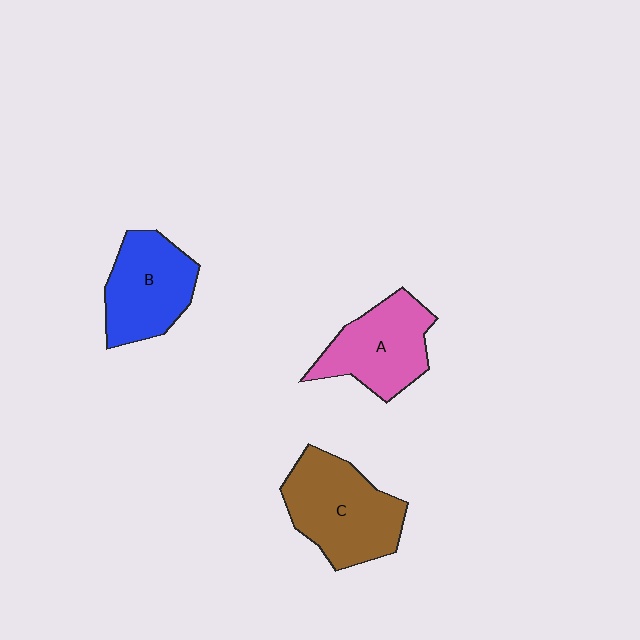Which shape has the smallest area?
Shape B (blue).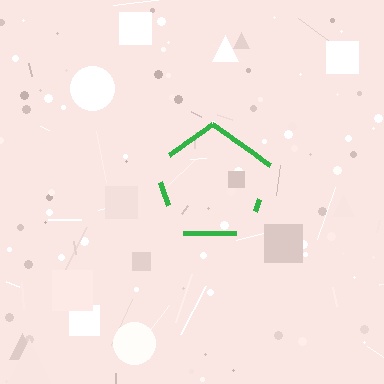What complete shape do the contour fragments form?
The contour fragments form a pentagon.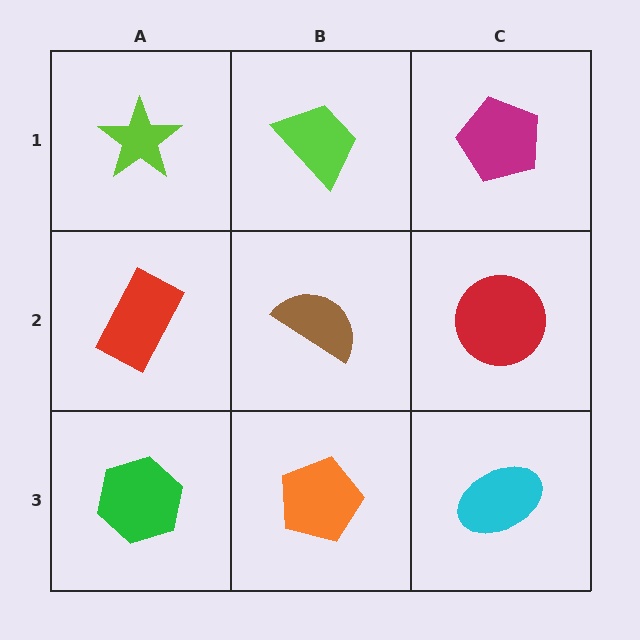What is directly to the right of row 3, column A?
An orange pentagon.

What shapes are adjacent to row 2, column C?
A magenta pentagon (row 1, column C), a cyan ellipse (row 3, column C), a brown semicircle (row 2, column B).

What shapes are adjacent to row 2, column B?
A lime trapezoid (row 1, column B), an orange pentagon (row 3, column B), a red rectangle (row 2, column A), a red circle (row 2, column C).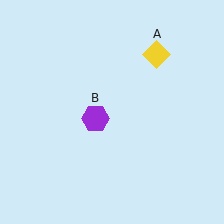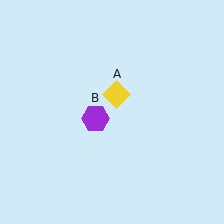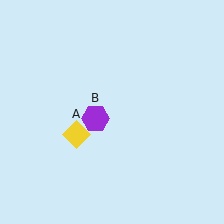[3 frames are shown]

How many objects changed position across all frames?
1 object changed position: yellow diamond (object A).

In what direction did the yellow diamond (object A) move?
The yellow diamond (object A) moved down and to the left.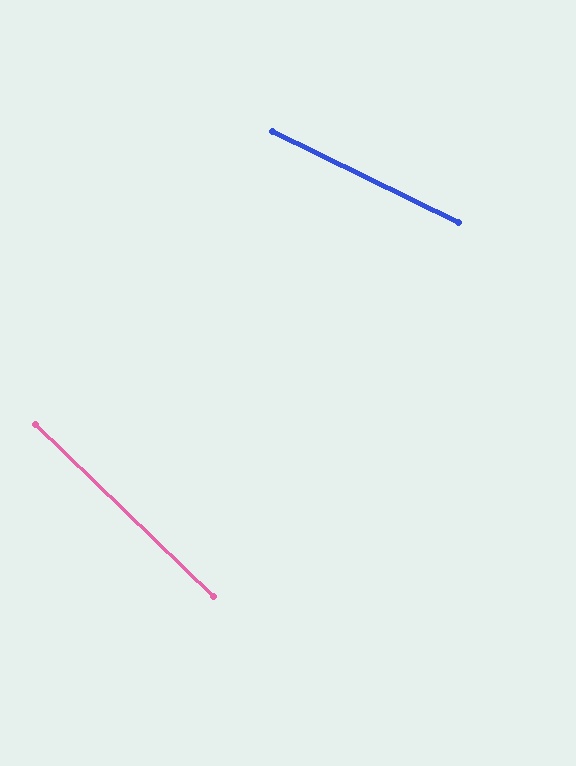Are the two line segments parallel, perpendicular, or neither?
Neither parallel nor perpendicular — they differ by about 18°.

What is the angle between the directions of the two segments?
Approximately 18 degrees.